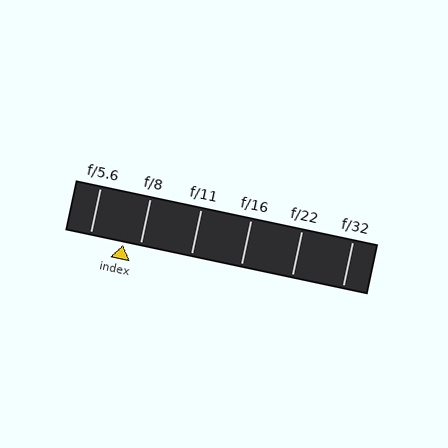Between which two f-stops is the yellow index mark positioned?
The index mark is between f/5.6 and f/8.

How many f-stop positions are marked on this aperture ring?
There are 6 f-stop positions marked.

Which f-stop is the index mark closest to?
The index mark is closest to f/8.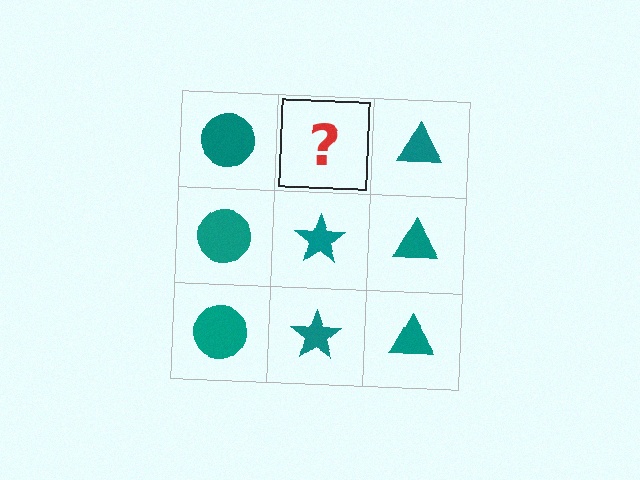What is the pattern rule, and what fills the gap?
The rule is that each column has a consistent shape. The gap should be filled with a teal star.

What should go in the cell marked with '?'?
The missing cell should contain a teal star.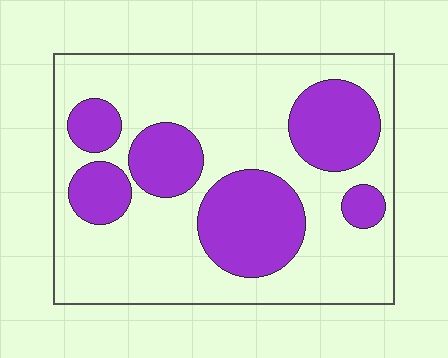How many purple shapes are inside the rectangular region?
6.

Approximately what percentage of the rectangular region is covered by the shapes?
Approximately 30%.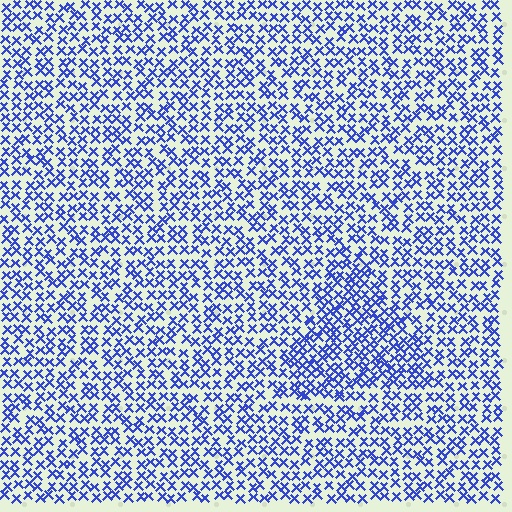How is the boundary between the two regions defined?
The boundary is defined by a change in element density (approximately 1.5x ratio). All elements are the same color, size, and shape.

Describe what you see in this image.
The image contains small blue elements arranged at two different densities. A triangle-shaped region is visible where the elements are more densely packed than the surrounding area.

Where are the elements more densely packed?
The elements are more densely packed inside the triangle boundary.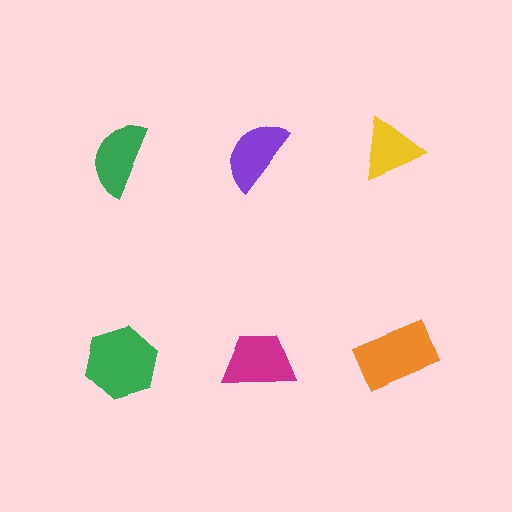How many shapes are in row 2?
3 shapes.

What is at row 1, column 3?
A yellow triangle.